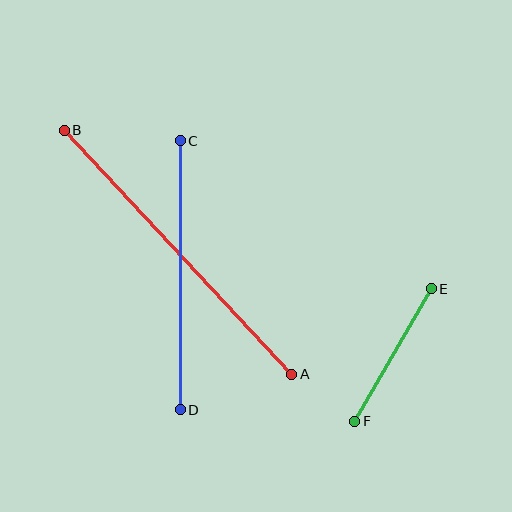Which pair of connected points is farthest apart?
Points A and B are farthest apart.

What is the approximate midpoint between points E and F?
The midpoint is at approximately (393, 355) pixels.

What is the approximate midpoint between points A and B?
The midpoint is at approximately (178, 252) pixels.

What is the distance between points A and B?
The distance is approximately 334 pixels.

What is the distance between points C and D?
The distance is approximately 269 pixels.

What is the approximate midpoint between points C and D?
The midpoint is at approximately (180, 275) pixels.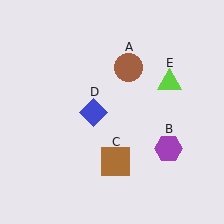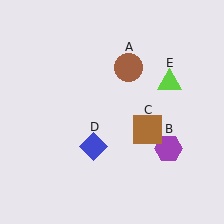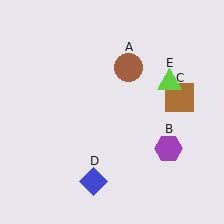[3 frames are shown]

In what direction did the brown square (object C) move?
The brown square (object C) moved up and to the right.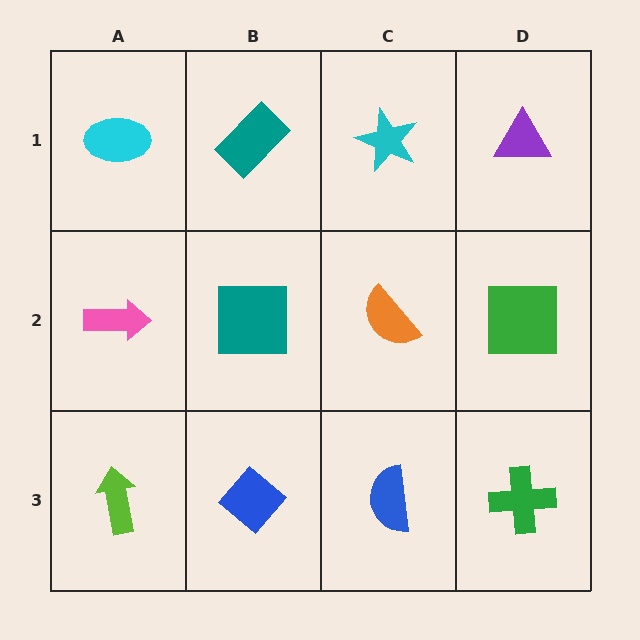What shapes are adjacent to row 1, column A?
A pink arrow (row 2, column A), a teal rectangle (row 1, column B).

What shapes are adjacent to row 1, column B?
A teal square (row 2, column B), a cyan ellipse (row 1, column A), a cyan star (row 1, column C).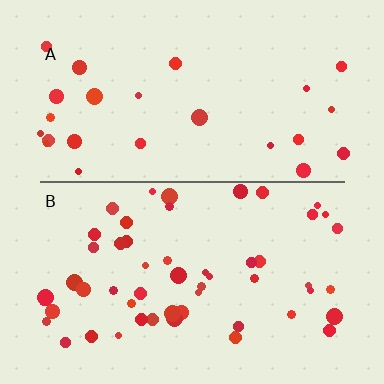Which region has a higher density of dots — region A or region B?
B (the bottom).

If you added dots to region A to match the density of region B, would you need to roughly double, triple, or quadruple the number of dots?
Approximately double.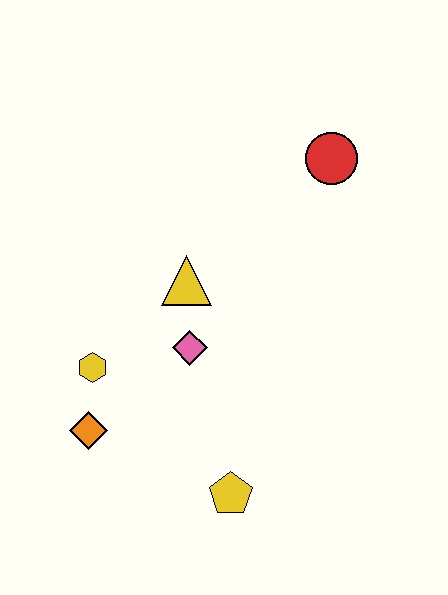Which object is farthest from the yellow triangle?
The yellow pentagon is farthest from the yellow triangle.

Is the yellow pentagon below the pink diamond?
Yes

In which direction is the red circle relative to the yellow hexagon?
The red circle is to the right of the yellow hexagon.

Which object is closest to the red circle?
The yellow triangle is closest to the red circle.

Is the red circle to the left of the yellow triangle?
No